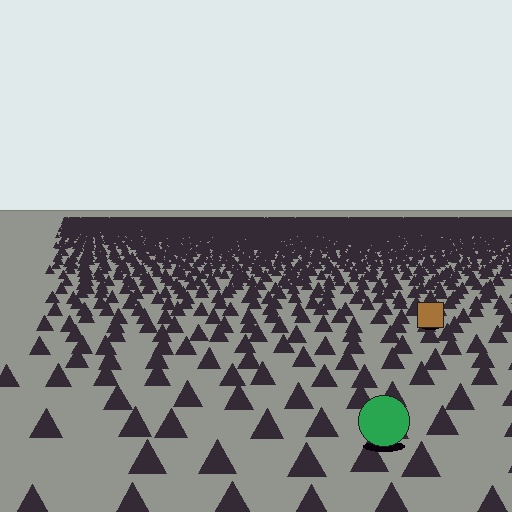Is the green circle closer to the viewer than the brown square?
Yes. The green circle is closer — you can tell from the texture gradient: the ground texture is coarser near it.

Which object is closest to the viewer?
The green circle is closest. The texture marks near it are larger and more spread out.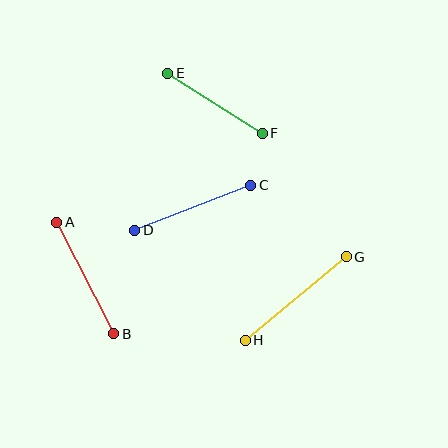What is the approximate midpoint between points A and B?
The midpoint is at approximately (85, 278) pixels.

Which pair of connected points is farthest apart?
Points G and H are farthest apart.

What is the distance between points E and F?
The distance is approximately 112 pixels.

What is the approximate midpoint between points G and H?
The midpoint is at approximately (296, 299) pixels.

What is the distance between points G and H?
The distance is approximately 131 pixels.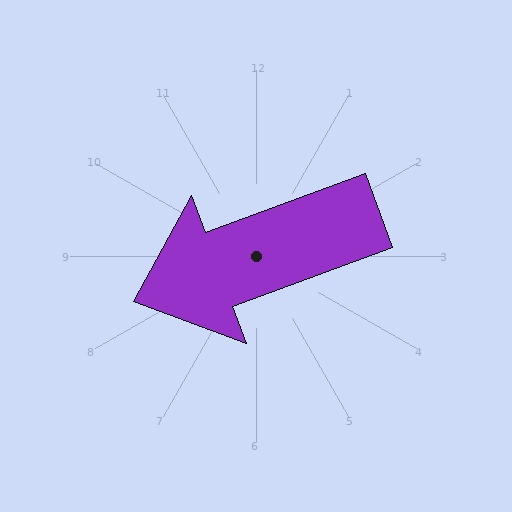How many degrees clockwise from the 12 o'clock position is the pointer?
Approximately 250 degrees.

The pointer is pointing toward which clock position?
Roughly 8 o'clock.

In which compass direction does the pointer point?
West.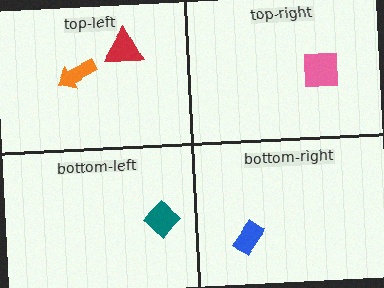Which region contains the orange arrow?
The top-left region.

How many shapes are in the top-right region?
1.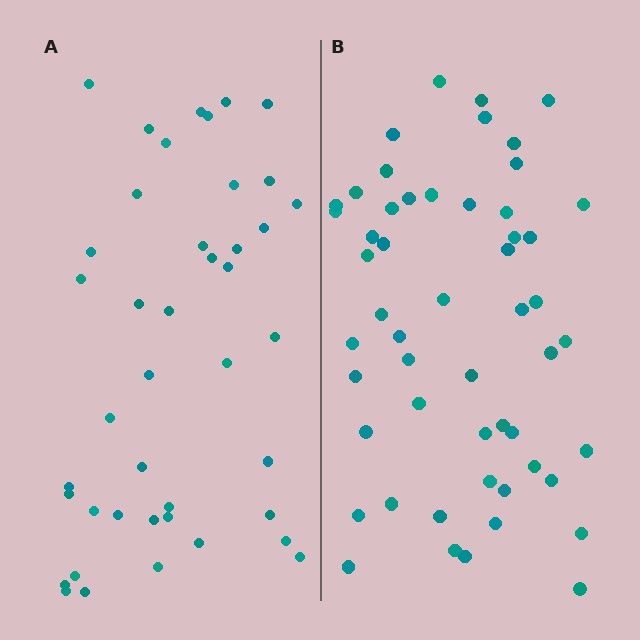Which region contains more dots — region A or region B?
Region B (the right region) has more dots.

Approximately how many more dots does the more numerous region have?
Region B has roughly 12 or so more dots than region A.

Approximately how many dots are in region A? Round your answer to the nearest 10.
About 40 dots. (The exact count is 42, which rounds to 40.)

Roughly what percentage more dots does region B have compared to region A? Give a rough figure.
About 25% more.